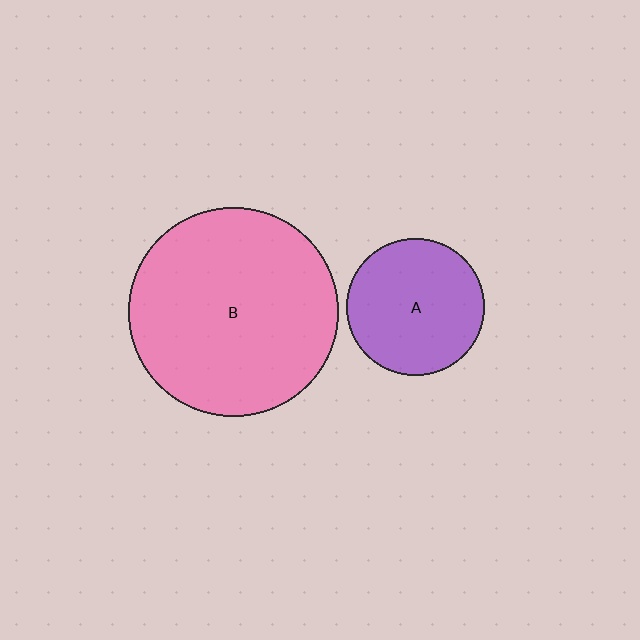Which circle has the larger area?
Circle B (pink).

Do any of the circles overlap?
No, none of the circles overlap.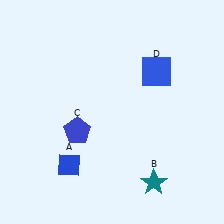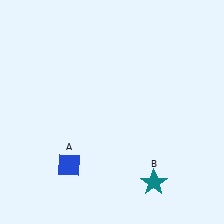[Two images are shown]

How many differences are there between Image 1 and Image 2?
There are 2 differences between the two images.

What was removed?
The blue square (D), the blue pentagon (C) were removed in Image 2.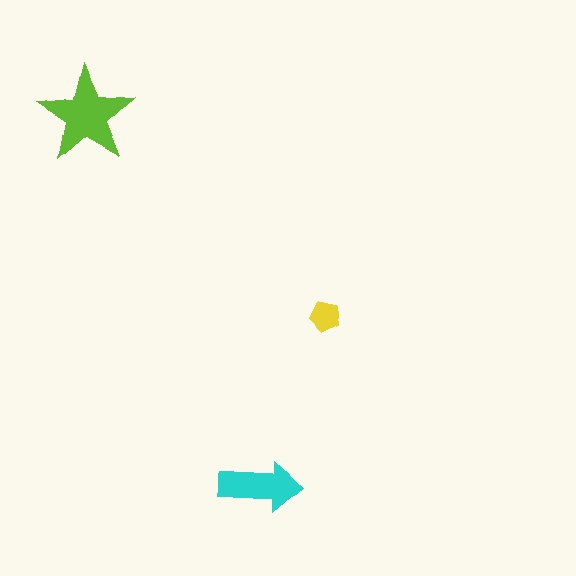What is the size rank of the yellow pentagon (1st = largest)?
3rd.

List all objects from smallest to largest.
The yellow pentagon, the cyan arrow, the lime star.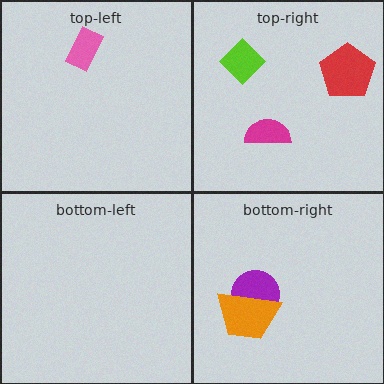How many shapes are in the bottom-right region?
2.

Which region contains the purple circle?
The bottom-right region.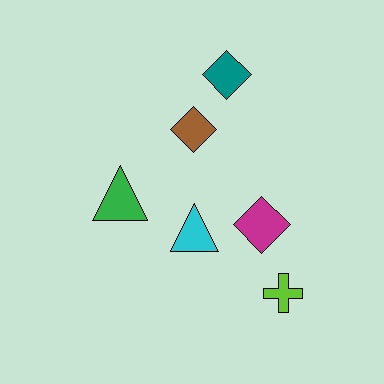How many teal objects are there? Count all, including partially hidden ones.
There is 1 teal object.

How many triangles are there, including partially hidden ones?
There are 2 triangles.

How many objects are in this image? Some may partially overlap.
There are 6 objects.